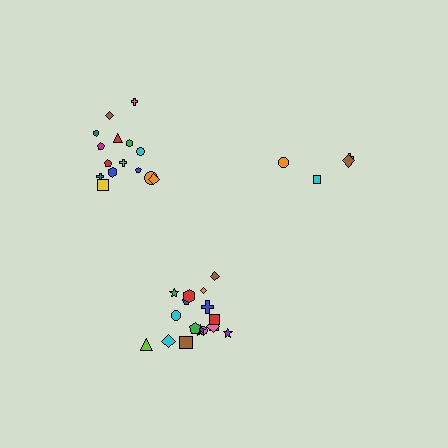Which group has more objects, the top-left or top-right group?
The top-left group.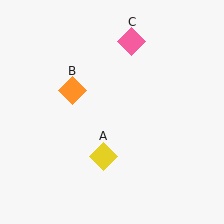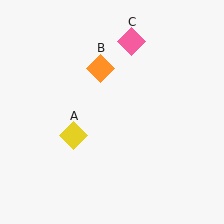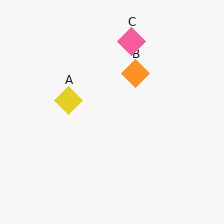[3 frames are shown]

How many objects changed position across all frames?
2 objects changed position: yellow diamond (object A), orange diamond (object B).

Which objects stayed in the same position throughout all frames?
Pink diamond (object C) remained stationary.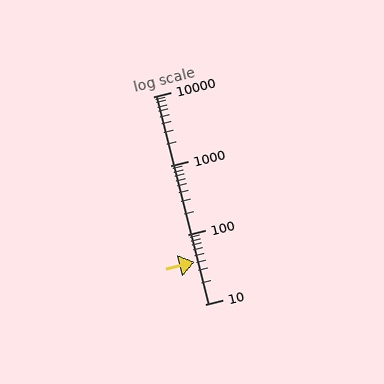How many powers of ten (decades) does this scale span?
The scale spans 3 decades, from 10 to 10000.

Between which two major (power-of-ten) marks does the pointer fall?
The pointer is between 10 and 100.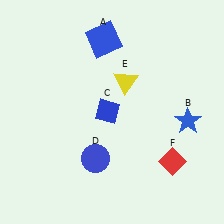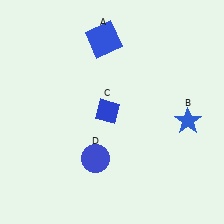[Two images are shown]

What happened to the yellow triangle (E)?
The yellow triangle (E) was removed in Image 2. It was in the top-right area of Image 1.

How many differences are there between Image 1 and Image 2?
There are 2 differences between the two images.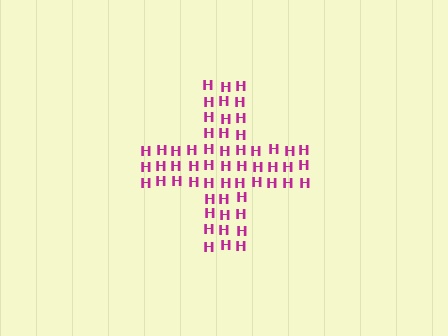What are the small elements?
The small elements are letter H's.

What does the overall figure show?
The overall figure shows a cross.